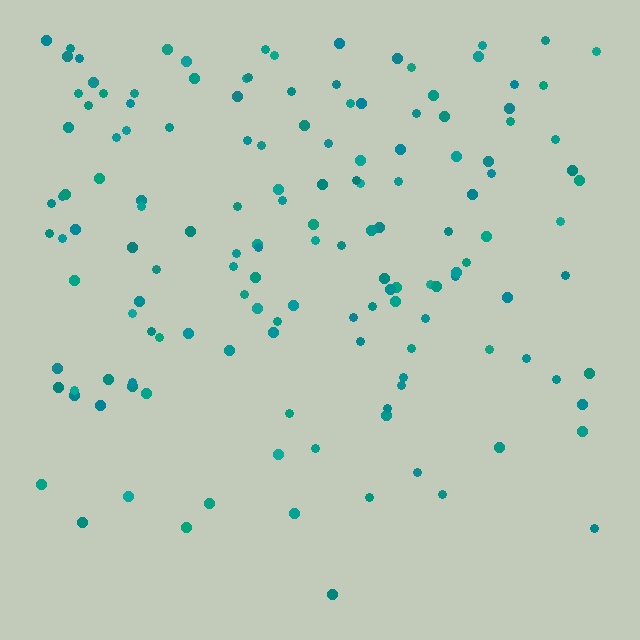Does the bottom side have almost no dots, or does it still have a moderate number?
Still a moderate number, just noticeably fewer than the top.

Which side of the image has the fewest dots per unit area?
The bottom.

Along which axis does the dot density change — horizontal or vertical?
Vertical.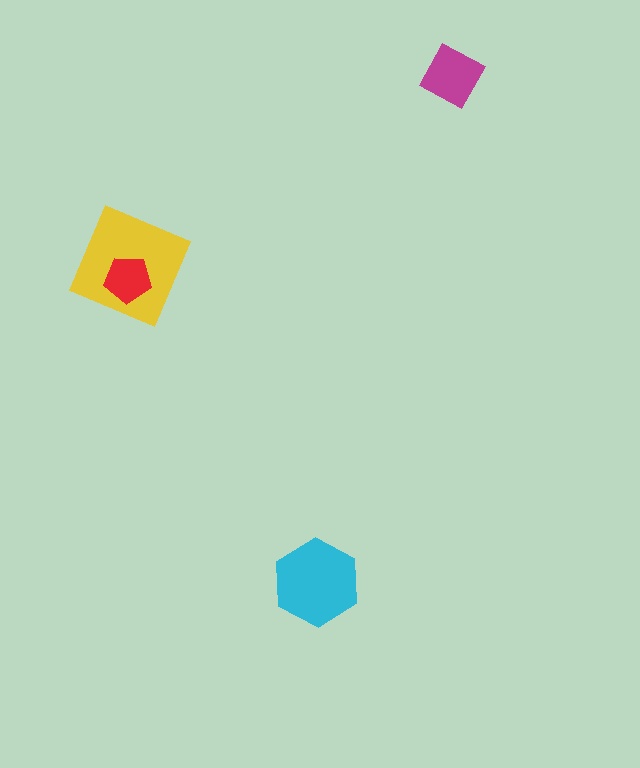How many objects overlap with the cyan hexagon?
0 objects overlap with the cyan hexagon.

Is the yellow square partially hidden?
Yes, it is partially covered by another shape.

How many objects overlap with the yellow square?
1 object overlaps with the yellow square.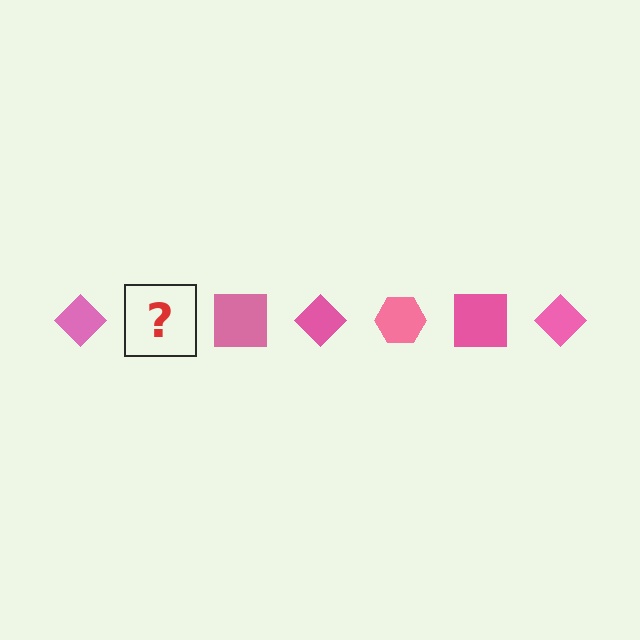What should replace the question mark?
The question mark should be replaced with a pink hexagon.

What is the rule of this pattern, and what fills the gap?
The rule is that the pattern cycles through diamond, hexagon, square shapes in pink. The gap should be filled with a pink hexagon.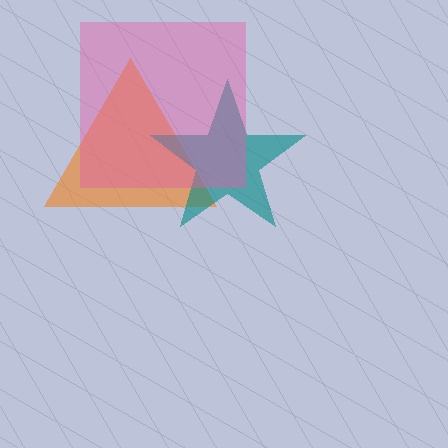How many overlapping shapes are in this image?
There are 3 overlapping shapes in the image.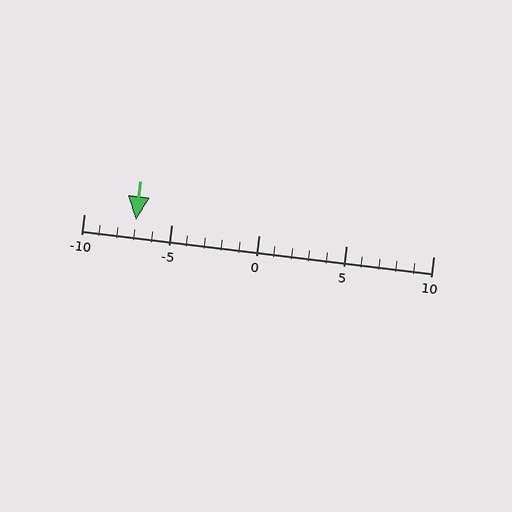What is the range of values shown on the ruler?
The ruler shows values from -10 to 10.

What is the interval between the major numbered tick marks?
The major tick marks are spaced 5 units apart.